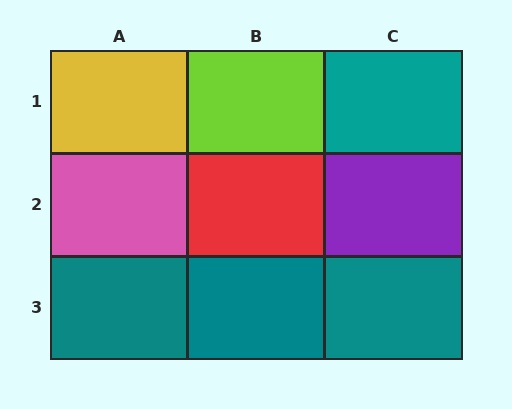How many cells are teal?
4 cells are teal.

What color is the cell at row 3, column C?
Teal.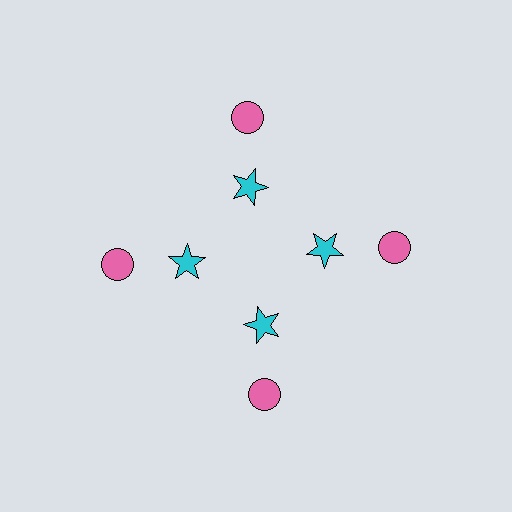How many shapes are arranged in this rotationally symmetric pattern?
There are 8 shapes, arranged in 4 groups of 2.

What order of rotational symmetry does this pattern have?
This pattern has 4-fold rotational symmetry.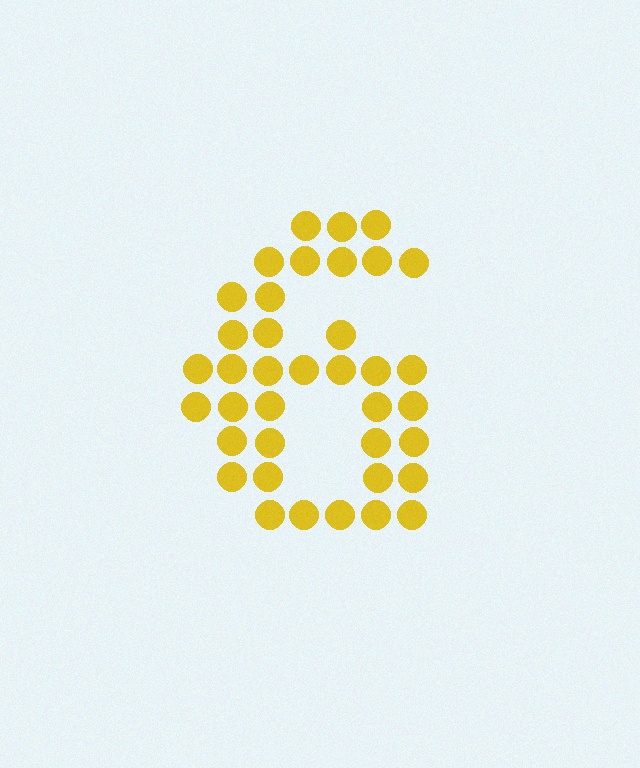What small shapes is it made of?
It is made of small circles.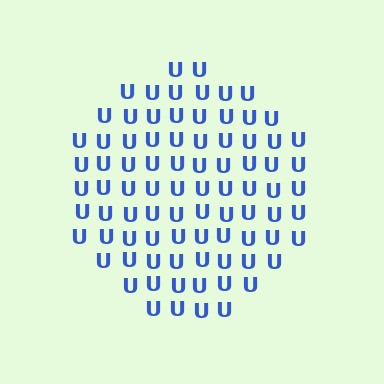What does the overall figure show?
The overall figure shows a circle.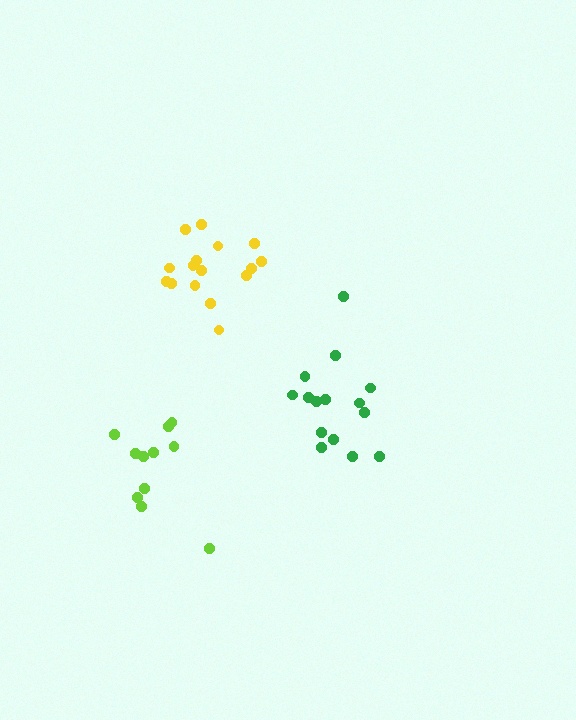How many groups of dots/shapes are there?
There are 3 groups.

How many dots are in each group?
Group 1: 15 dots, Group 2: 16 dots, Group 3: 11 dots (42 total).